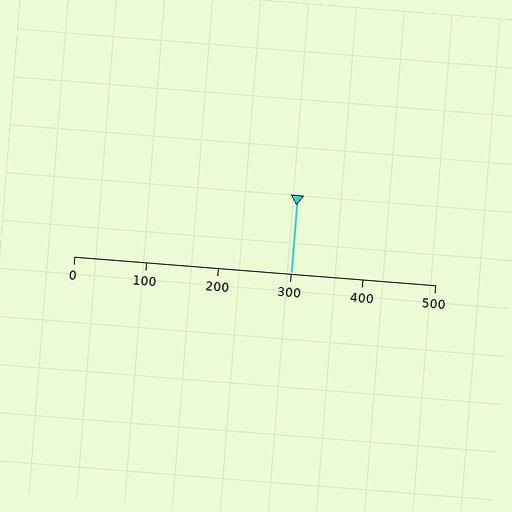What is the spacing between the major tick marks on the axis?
The major ticks are spaced 100 apart.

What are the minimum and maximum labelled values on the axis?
The axis runs from 0 to 500.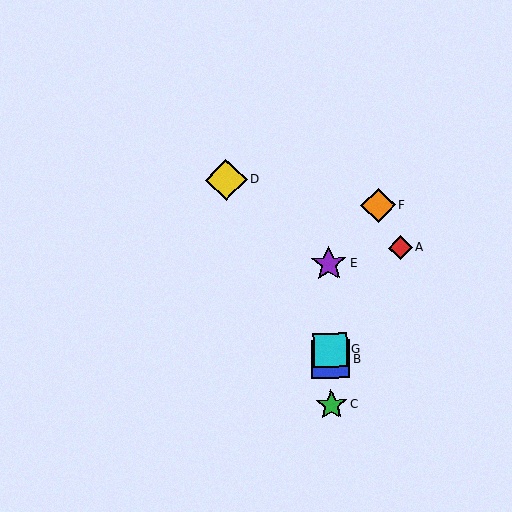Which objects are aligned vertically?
Objects B, C, E, G are aligned vertically.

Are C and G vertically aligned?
Yes, both are at x≈331.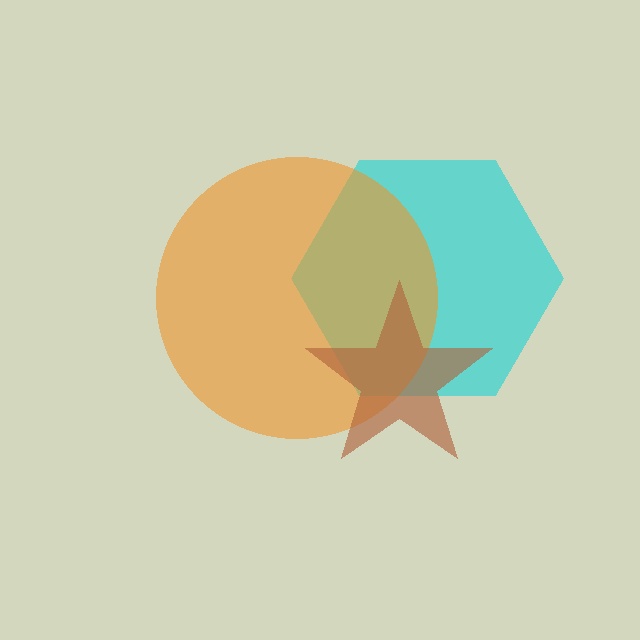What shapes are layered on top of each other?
The layered shapes are: a cyan hexagon, an orange circle, a brown star.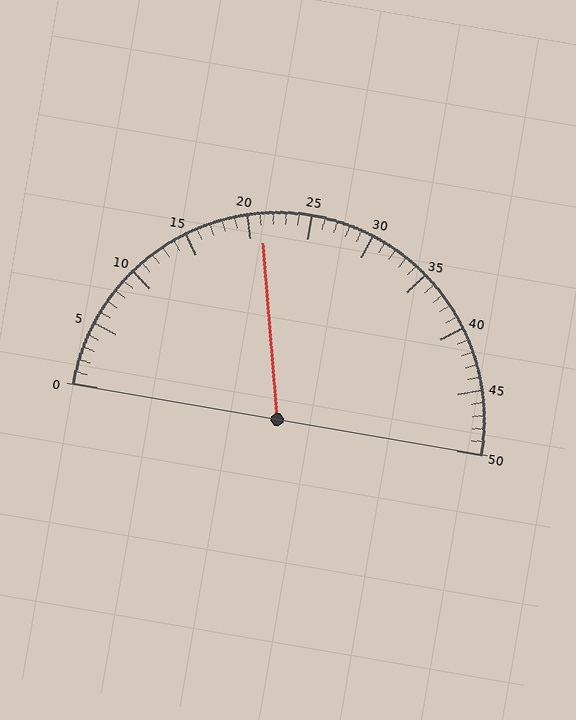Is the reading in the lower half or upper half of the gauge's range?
The reading is in the lower half of the range (0 to 50).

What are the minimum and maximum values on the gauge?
The gauge ranges from 0 to 50.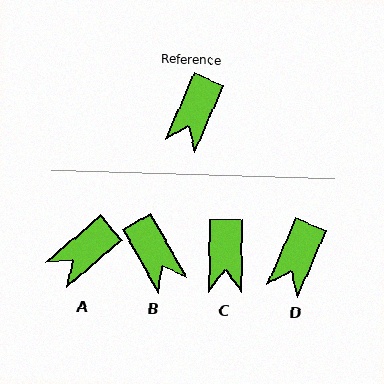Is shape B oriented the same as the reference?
No, it is off by about 53 degrees.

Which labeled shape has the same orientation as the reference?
D.